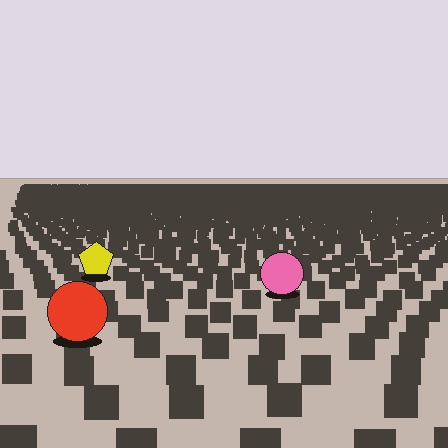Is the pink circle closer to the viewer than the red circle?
No. The red circle is closer — you can tell from the texture gradient: the ground texture is coarser near it.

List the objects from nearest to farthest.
From nearest to farthest: the red circle, the pink circle, the yellow pentagon.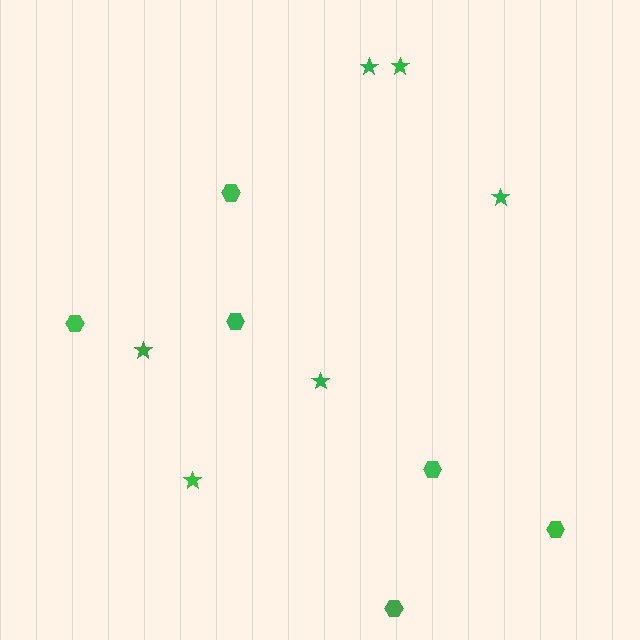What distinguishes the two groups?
There are 2 groups: one group of hexagons (6) and one group of stars (6).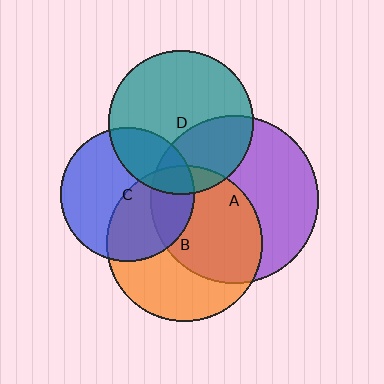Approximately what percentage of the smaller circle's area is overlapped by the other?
Approximately 45%.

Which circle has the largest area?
Circle A (purple).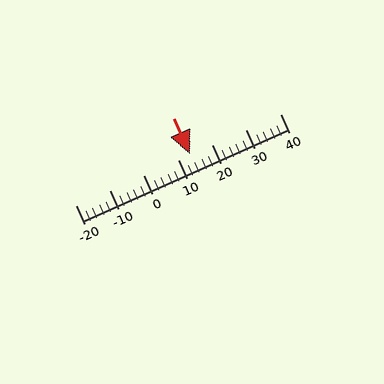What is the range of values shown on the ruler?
The ruler shows values from -20 to 40.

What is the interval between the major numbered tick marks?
The major tick marks are spaced 10 units apart.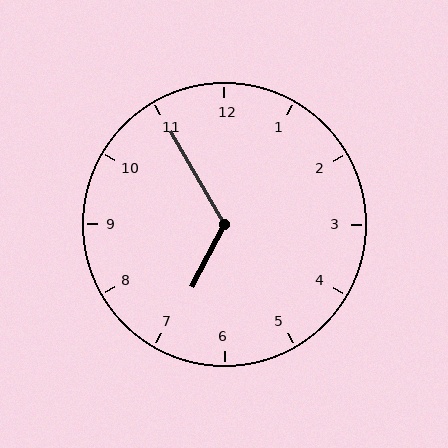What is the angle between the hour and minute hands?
Approximately 122 degrees.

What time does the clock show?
6:55.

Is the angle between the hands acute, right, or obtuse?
It is obtuse.